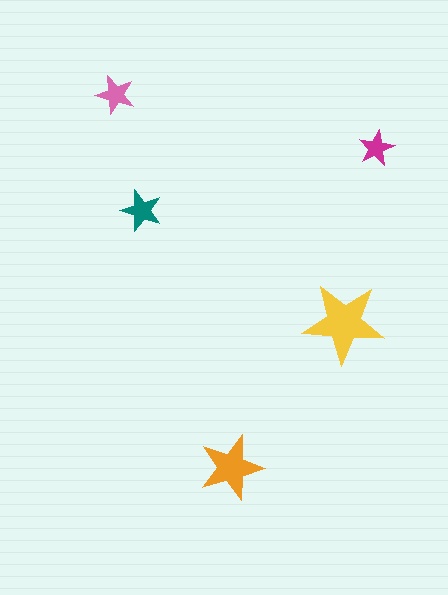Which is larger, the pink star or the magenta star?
The pink one.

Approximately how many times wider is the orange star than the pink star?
About 1.5 times wider.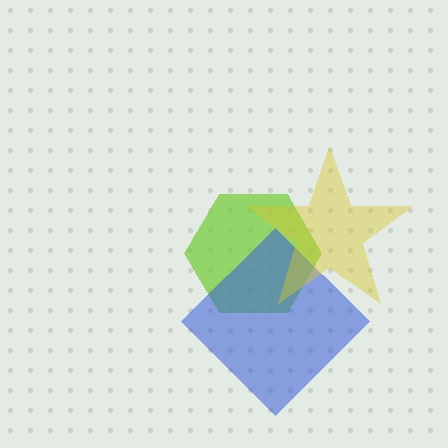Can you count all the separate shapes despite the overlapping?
Yes, there are 3 separate shapes.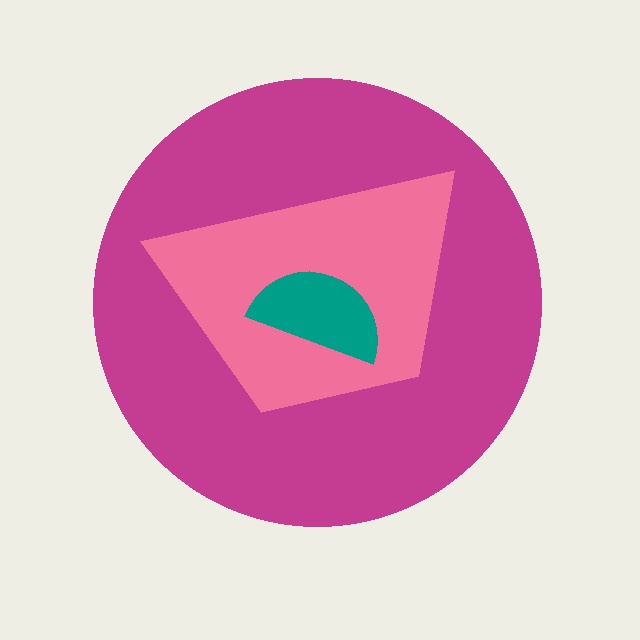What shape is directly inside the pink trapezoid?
The teal semicircle.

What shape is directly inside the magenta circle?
The pink trapezoid.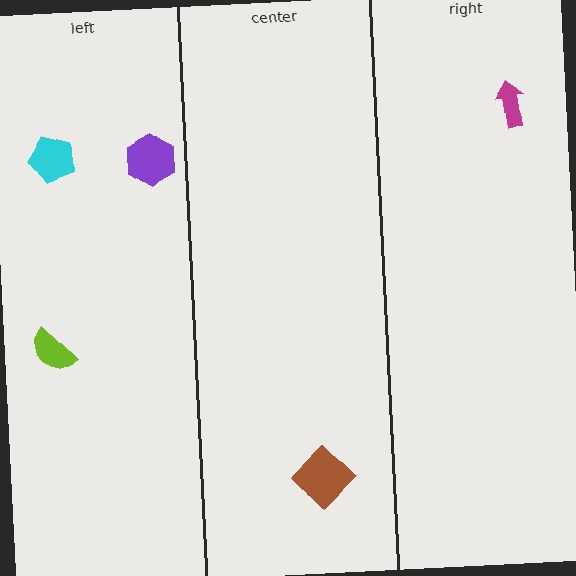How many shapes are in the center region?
1.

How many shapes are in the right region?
1.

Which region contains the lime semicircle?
The left region.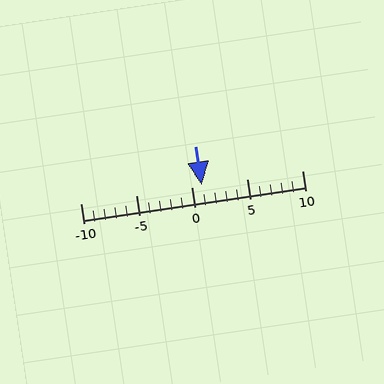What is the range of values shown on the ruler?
The ruler shows values from -10 to 10.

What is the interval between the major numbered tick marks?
The major tick marks are spaced 5 units apart.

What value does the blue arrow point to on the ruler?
The blue arrow points to approximately 1.